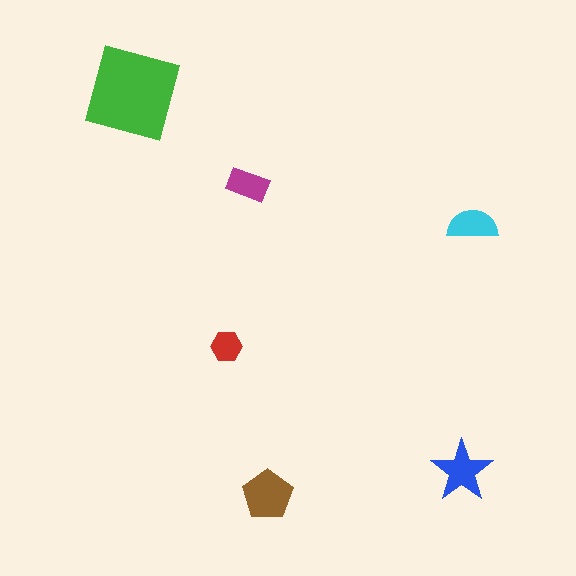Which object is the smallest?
The red hexagon.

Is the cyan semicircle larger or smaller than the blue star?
Smaller.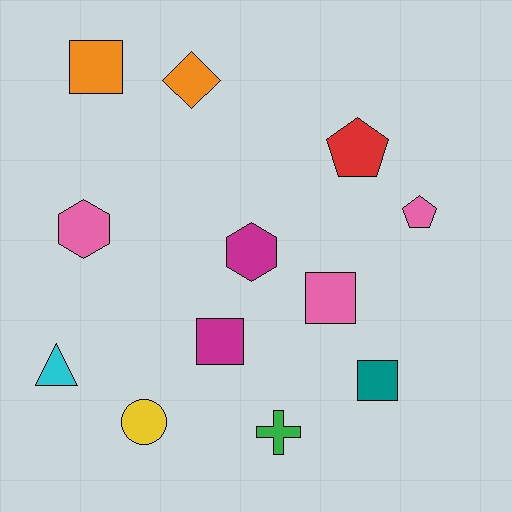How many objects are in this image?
There are 12 objects.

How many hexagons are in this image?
There are 2 hexagons.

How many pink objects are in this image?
There are 3 pink objects.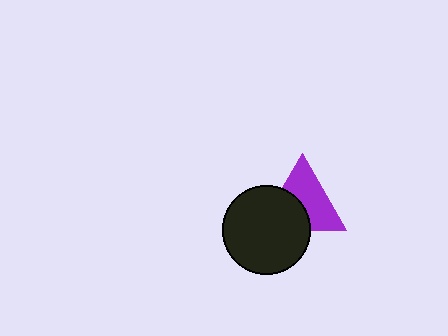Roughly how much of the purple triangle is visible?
About half of it is visible (roughly 59%).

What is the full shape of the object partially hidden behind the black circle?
The partially hidden object is a purple triangle.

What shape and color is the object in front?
The object in front is a black circle.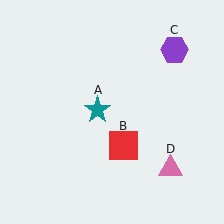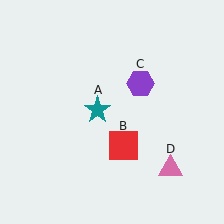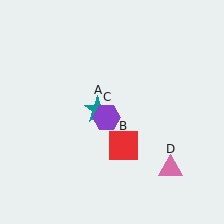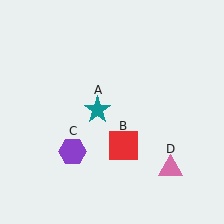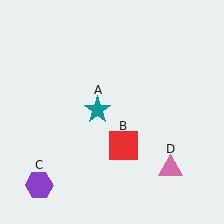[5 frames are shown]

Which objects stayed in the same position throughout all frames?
Teal star (object A) and red square (object B) and pink triangle (object D) remained stationary.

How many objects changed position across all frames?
1 object changed position: purple hexagon (object C).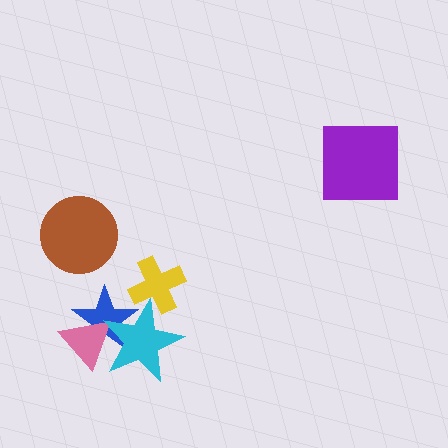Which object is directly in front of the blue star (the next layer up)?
The pink triangle is directly in front of the blue star.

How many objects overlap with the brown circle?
0 objects overlap with the brown circle.